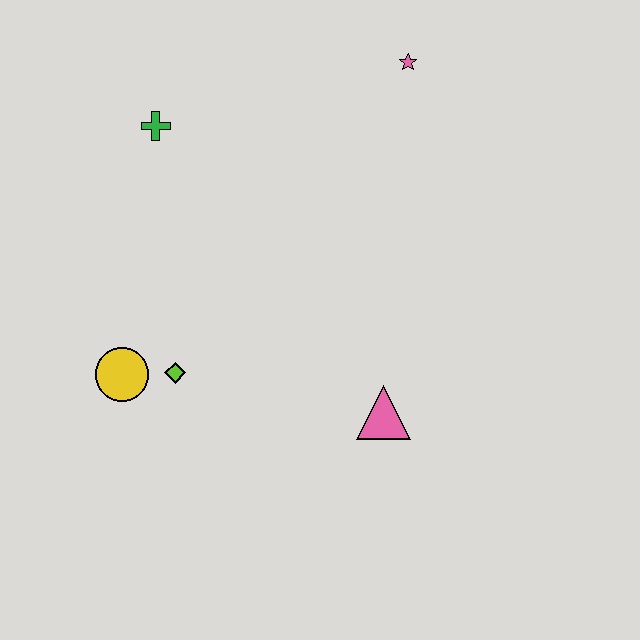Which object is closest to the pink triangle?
The lime diamond is closest to the pink triangle.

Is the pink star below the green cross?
No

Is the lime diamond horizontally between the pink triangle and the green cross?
Yes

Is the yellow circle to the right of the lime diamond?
No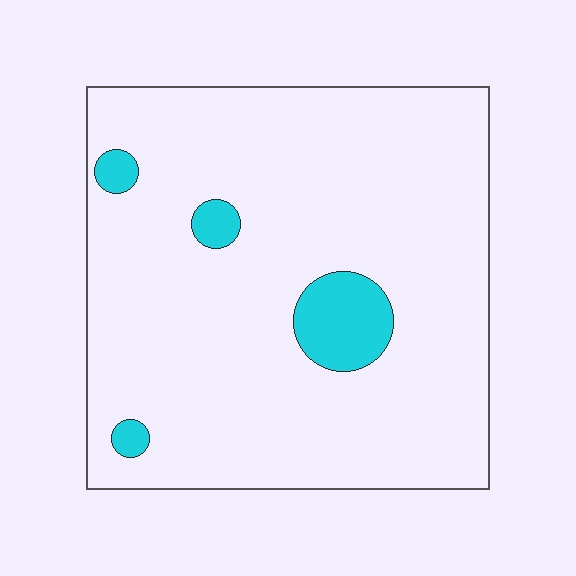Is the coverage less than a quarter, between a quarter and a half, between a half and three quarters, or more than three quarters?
Less than a quarter.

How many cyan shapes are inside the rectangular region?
4.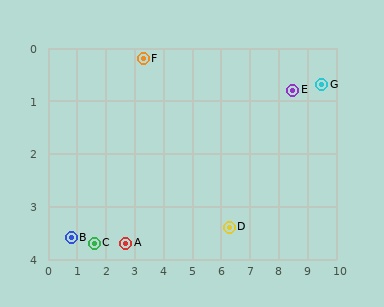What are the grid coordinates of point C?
Point C is at approximately (1.6, 3.7).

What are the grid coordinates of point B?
Point B is at approximately (0.8, 3.6).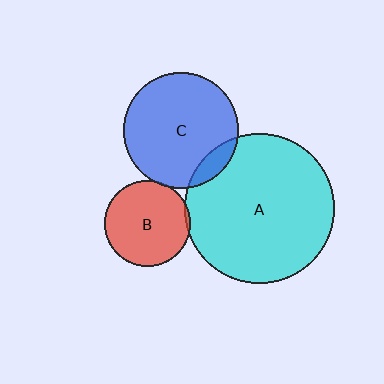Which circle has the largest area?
Circle A (cyan).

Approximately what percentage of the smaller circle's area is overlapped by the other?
Approximately 10%.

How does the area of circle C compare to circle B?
Approximately 1.8 times.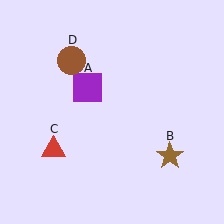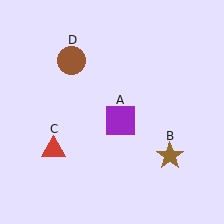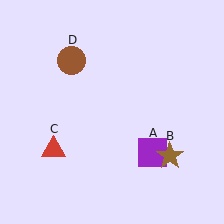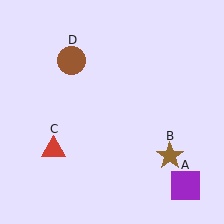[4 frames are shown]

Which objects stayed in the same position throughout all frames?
Brown star (object B) and red triangle (object C) and brown circle (object D) remained stationary.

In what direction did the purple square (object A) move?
The purple square (object A) moved down and to the right.